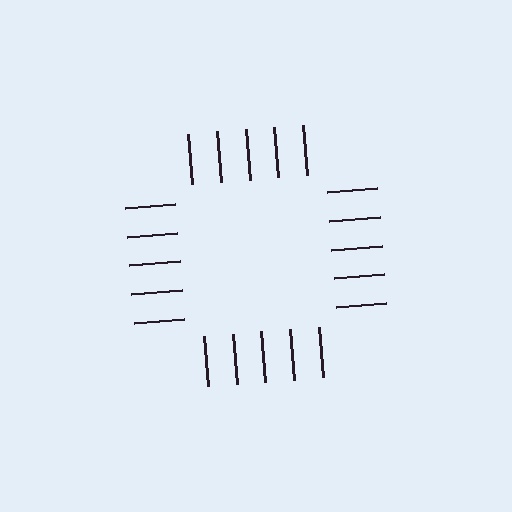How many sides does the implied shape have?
4 sides — the line-ends trace a square.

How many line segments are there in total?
20 — 5 along each of the 4 edges.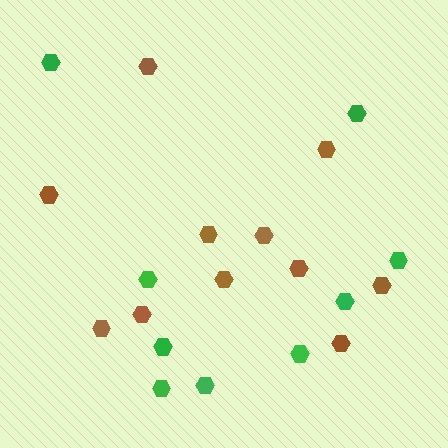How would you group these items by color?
There are 2 groups: one group of brown hexagons (11) and one group of green hexagons (9).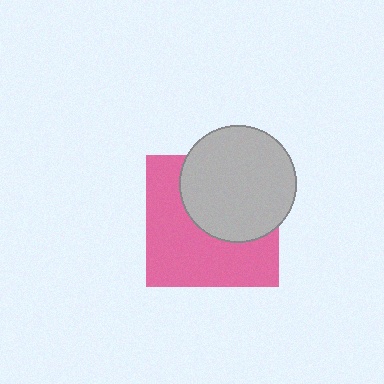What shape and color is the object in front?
The object in front is a light gray circle.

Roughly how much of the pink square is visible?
About half of it is visible (roughly 56%).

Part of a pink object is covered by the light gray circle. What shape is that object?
It is a square.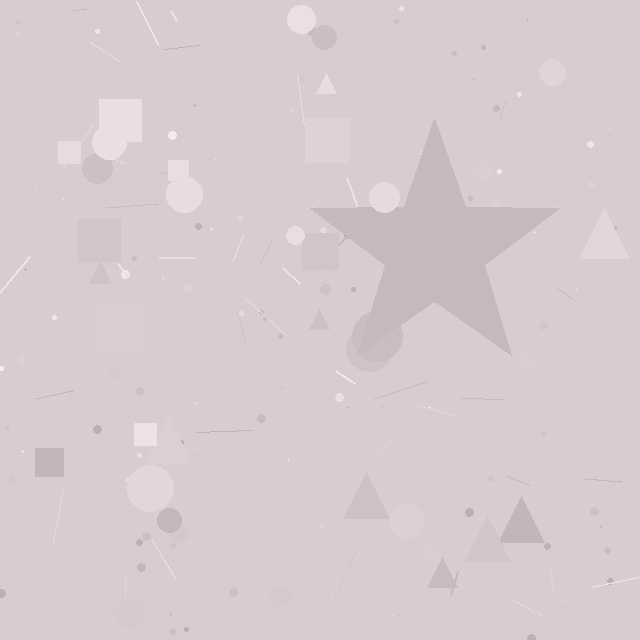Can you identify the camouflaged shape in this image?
The camouflaged shape is a star.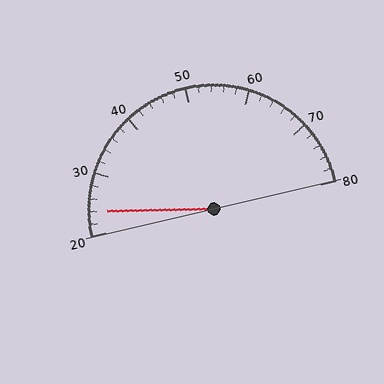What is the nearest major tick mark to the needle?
The nearest major tick mark is 20.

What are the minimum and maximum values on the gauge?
The gauge ranges from 20 to 80.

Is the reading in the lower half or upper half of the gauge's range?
The reading is in the lower half of the range (20 to 80).